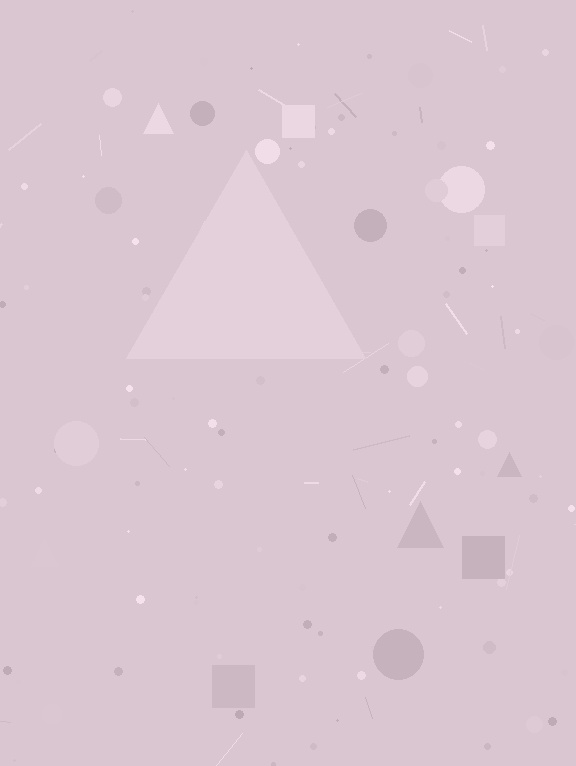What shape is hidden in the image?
A triangle is hidden in the image.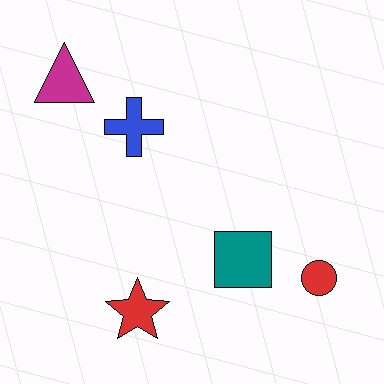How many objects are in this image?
There are 5 objects.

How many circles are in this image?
There is 1 circle.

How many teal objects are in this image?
There is 1 teal object.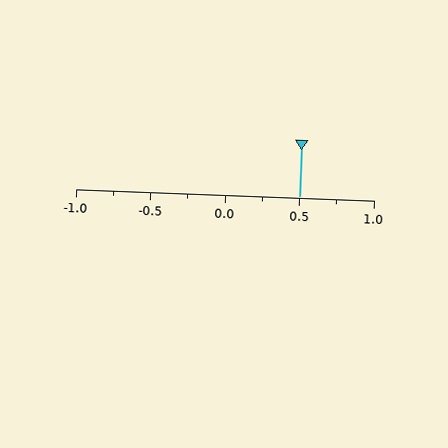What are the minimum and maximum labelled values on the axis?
The axis runs from -1.0 to 1.0.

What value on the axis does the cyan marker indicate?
The marker indicates approximately 0.5.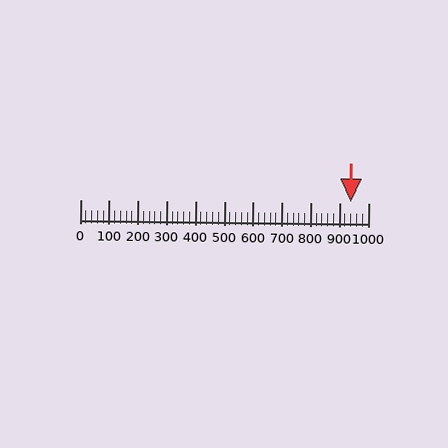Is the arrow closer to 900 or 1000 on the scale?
The arrow is closer to 900.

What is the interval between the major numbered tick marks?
The major tick marks are spaced 100 units apart.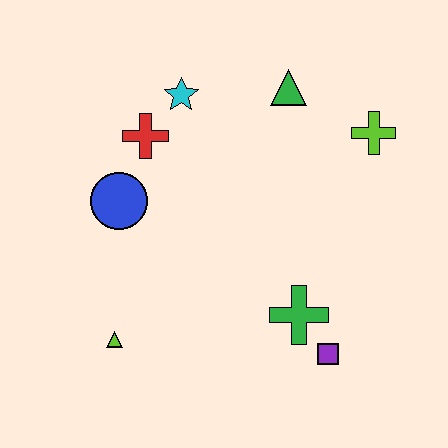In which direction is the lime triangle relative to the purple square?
The lime triangle is to the left of the purple square.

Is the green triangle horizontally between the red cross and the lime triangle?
No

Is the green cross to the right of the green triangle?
Yes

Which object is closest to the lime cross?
The green triangle is closest to the lime cross.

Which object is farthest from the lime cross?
The lime triangle is farthest from the lime cross.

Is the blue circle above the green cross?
Yes